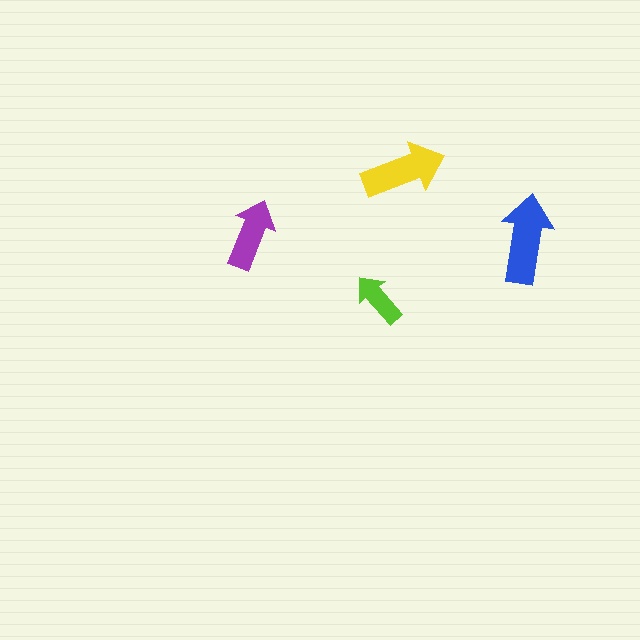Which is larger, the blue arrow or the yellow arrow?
The blue one.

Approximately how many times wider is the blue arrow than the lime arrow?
About 1.5 times wider.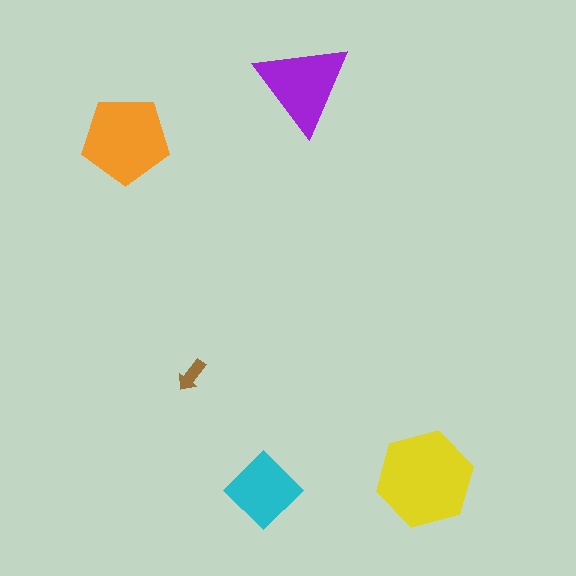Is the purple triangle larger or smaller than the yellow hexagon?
Smaller.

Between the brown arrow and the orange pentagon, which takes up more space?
The orange pentagon.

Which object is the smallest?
The brown arrow.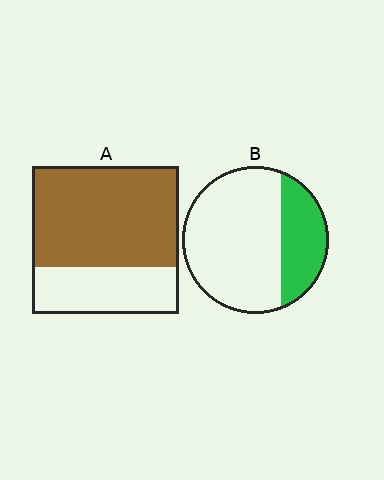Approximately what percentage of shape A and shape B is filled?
A is approximately 70% and B is approximately 30%.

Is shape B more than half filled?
No.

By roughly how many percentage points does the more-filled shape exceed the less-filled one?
By roughly 40 percentage points (A over B).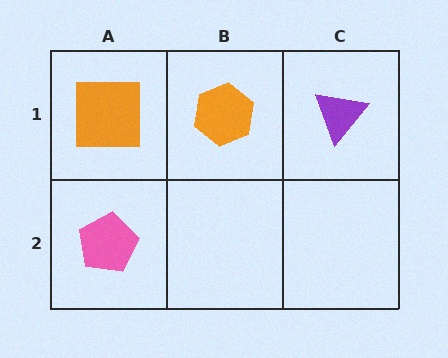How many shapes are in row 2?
1 shape.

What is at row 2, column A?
A pink pentagon.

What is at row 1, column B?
An orange hexagon.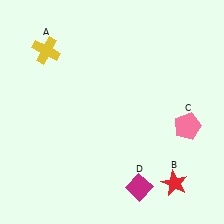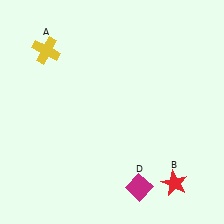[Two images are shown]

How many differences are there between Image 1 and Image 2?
There is 1 difference between the two images.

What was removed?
The pink pentagon (C) was removed in Image 2.